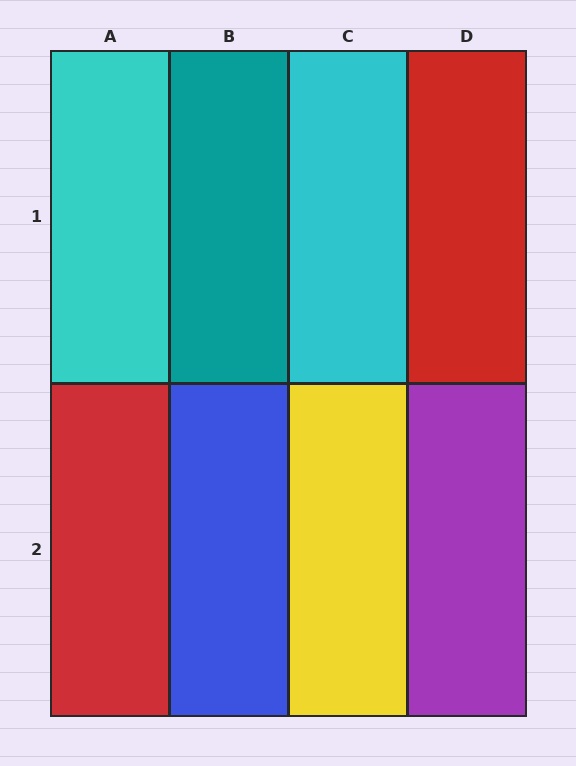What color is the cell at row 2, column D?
Purple.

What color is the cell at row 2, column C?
Yellow.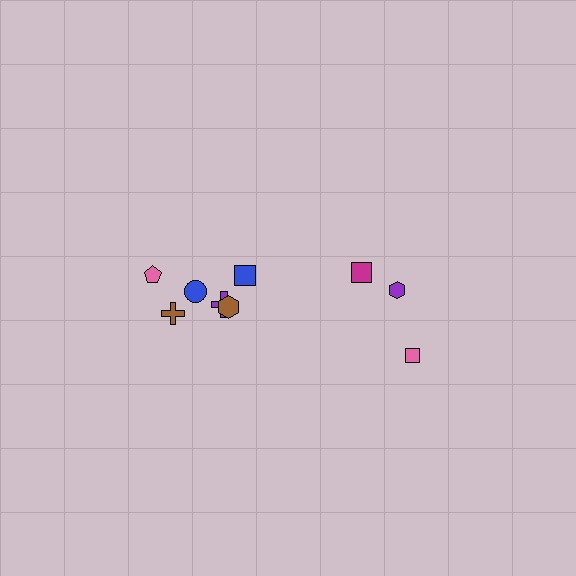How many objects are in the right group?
There are 3 objects.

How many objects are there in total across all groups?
There are 9 objects.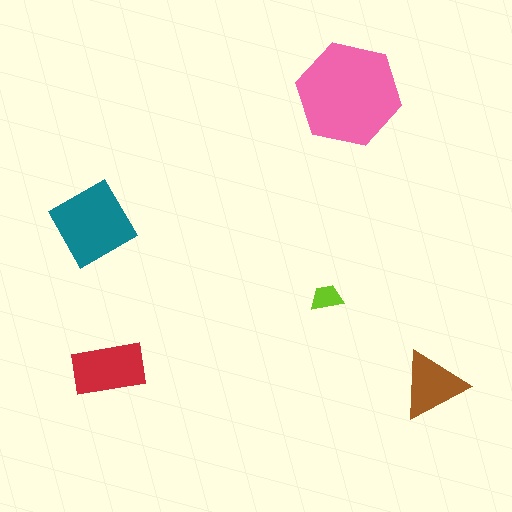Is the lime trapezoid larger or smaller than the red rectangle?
Smaller.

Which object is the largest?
The pink hexagon.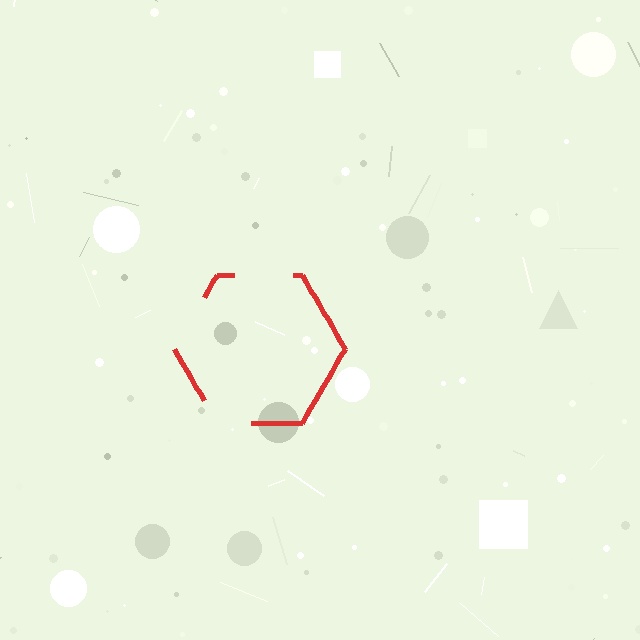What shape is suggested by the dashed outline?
The dashed outline suggests a hexagon.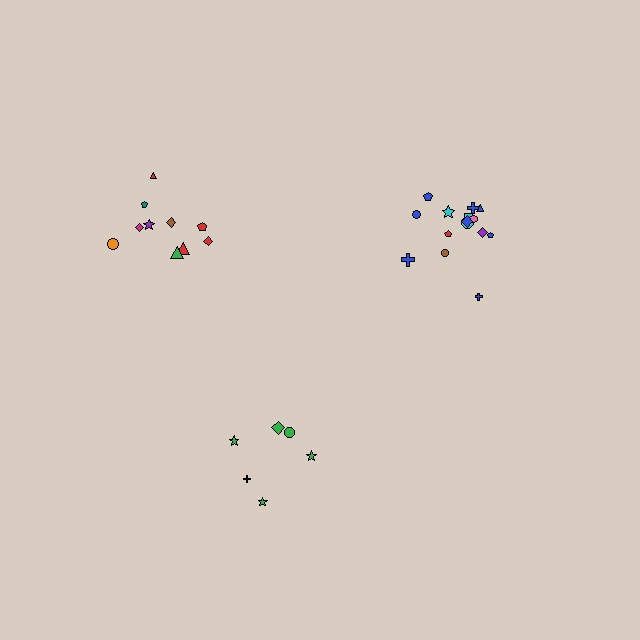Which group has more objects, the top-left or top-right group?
The top-right group.